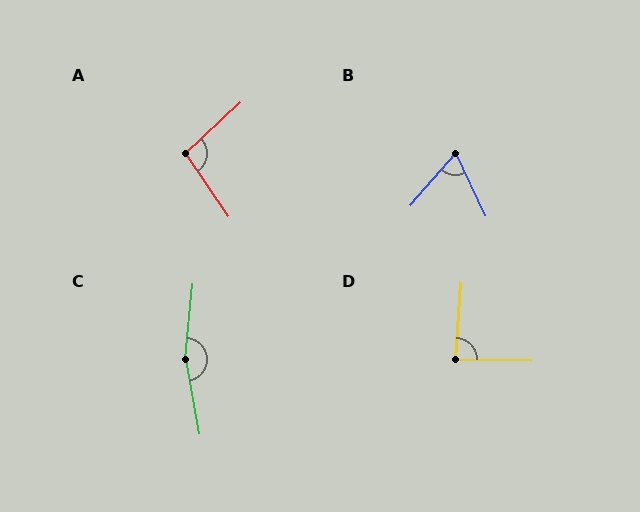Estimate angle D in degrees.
Approximately 87 degrees.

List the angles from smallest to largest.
B (66°), D (87°), A (99°), C (164°).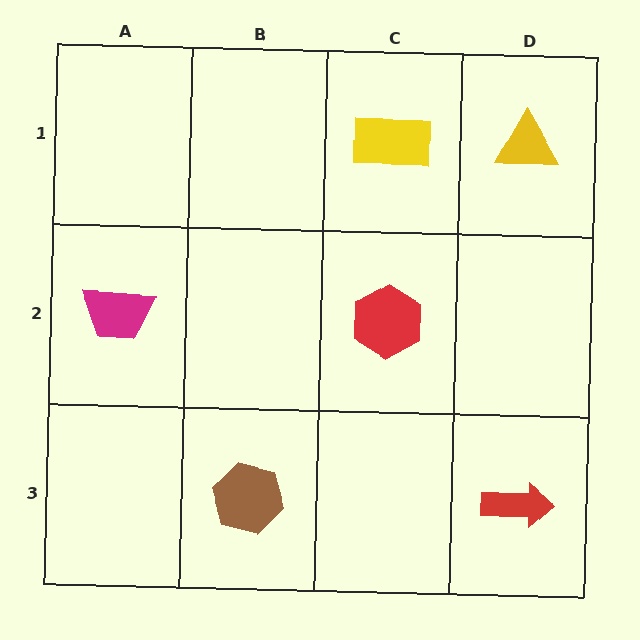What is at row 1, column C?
A yellow rectangle.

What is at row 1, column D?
A yellow triangle.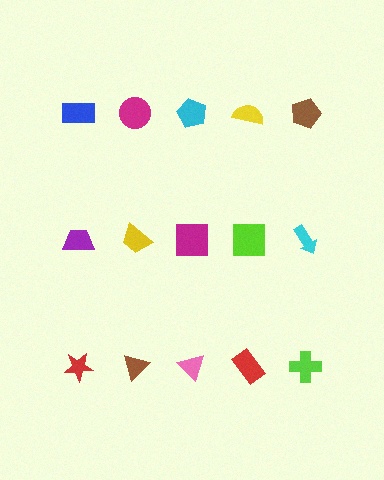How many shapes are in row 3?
5 shapes.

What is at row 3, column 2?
A brown triangle.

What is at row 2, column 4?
A lime square.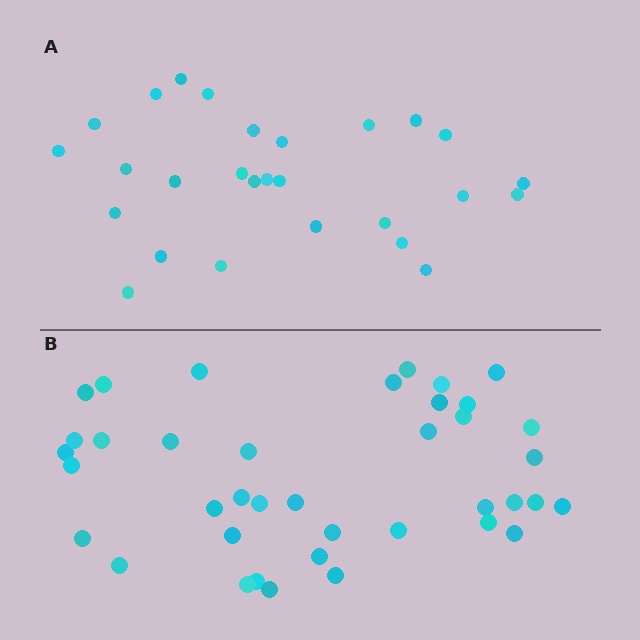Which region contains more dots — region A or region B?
Region B (the bottom region) has more dots.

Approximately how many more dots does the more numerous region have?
Region B has roughly 12 or so more dots than region A.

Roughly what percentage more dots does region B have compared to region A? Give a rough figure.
About 45% more.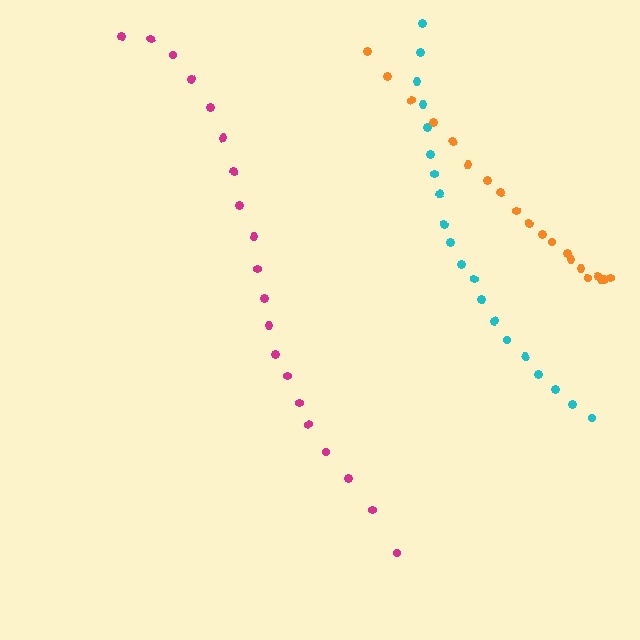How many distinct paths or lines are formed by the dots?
There are 3 distinct paths.